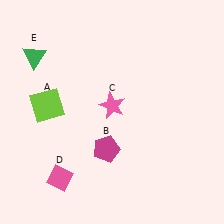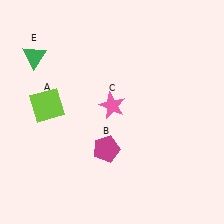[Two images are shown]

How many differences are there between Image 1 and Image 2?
There is 1 difference between the two images.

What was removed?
The pink diamond (D) was removed in Image 2.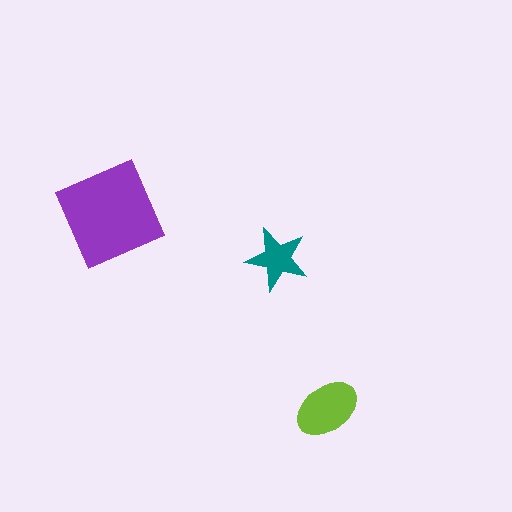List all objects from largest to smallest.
The purple diamond, the lime ellipse, the teal star.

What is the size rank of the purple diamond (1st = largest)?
1st.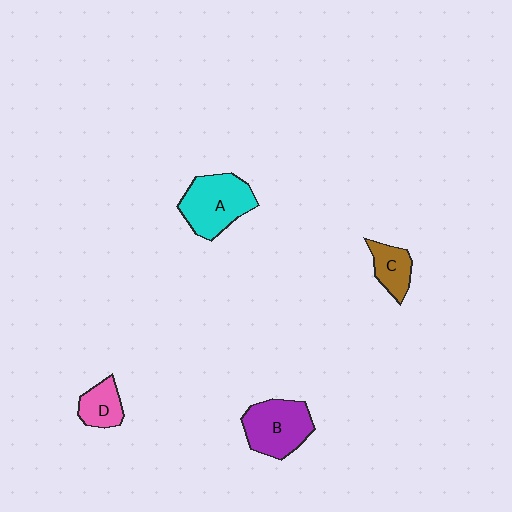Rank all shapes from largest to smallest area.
From largest to smallest: A (cyan), B (purple), C (brown), D (pink).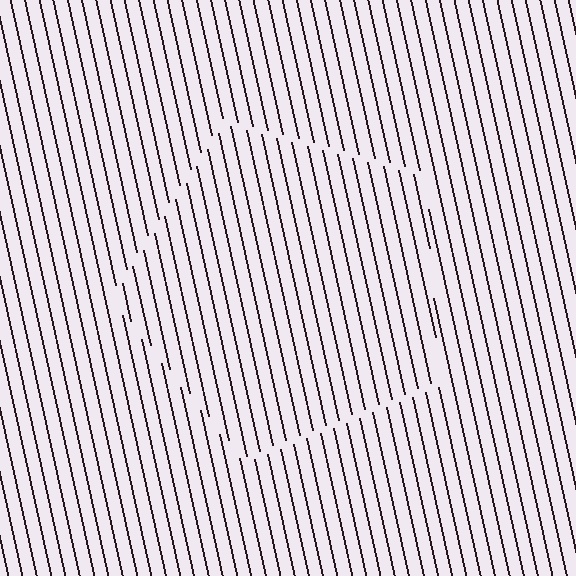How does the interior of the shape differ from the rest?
The interior of the shape contains the same grating, shifted by half a period — the contour is defined by the phase discontinuity where line-ends from the inner and outer gratings abut.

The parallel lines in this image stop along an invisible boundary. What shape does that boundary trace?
An illusory pentagon. The interior of the shape contains the same grating, shifted by half a period — the contour is defined by the phase discontinuity where line-ends from the inner and outer gratings abut.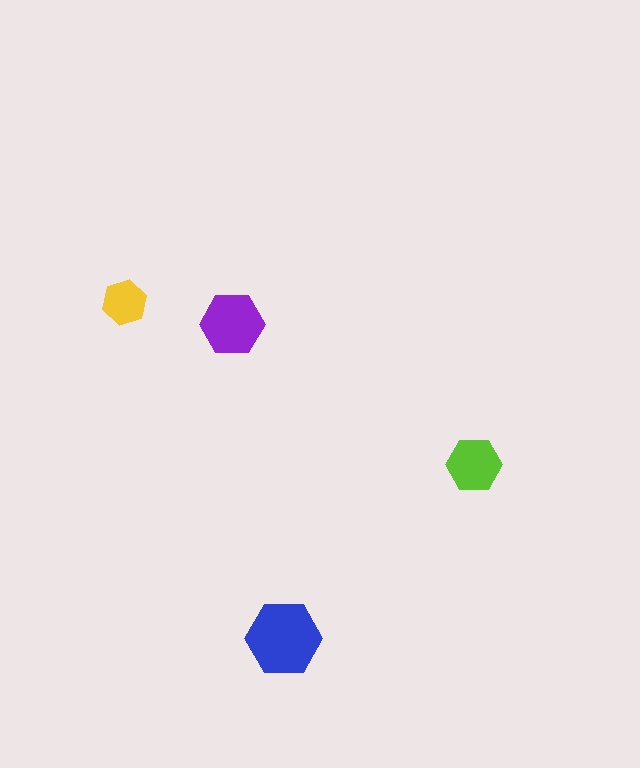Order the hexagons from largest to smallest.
the blue one, the purple one, the lime one, the yellow one.